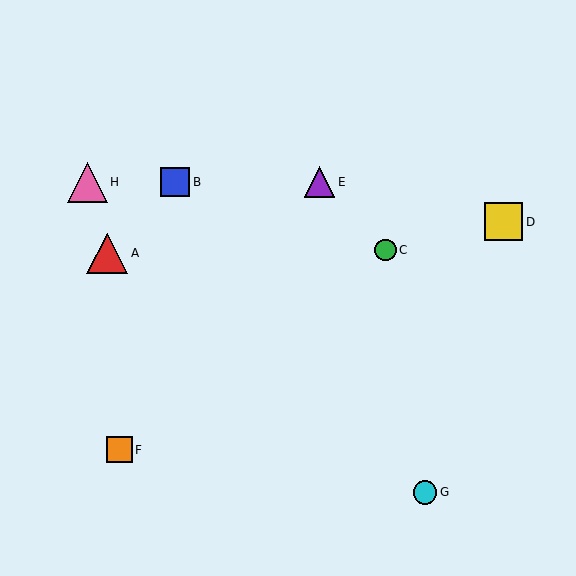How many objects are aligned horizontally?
3 objects (B, E, H) are aligned horizontally.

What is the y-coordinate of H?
Object H is at y≈182.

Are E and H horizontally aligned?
Yes, both are at y≈182.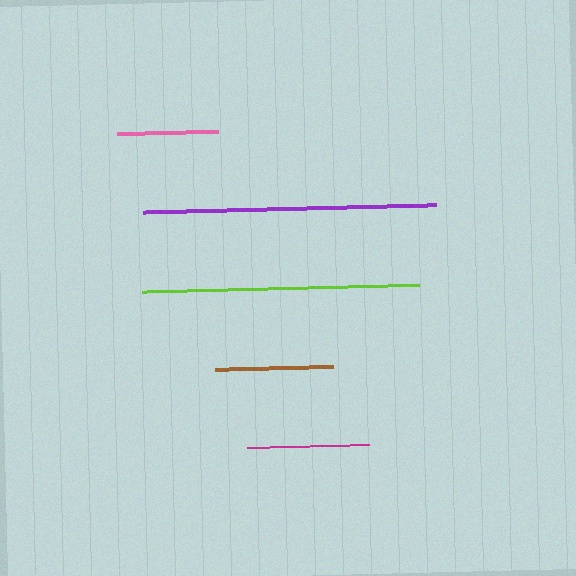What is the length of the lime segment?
The lime segment is approximately 277 pixels long.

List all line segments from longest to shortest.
From longest to shortest: purple, lime, magenta, brown, pink.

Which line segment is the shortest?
The pink line is the shortest at approximately 102 pixels.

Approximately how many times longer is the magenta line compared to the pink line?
The magenta line is approximately 1.2 times the length of the pink line.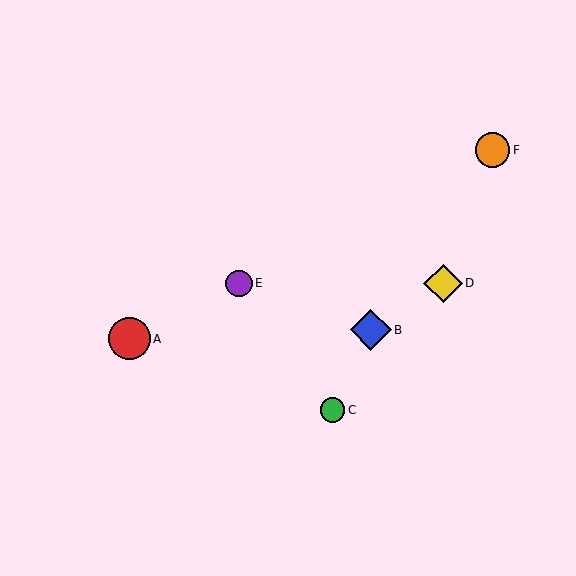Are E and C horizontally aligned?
No, E is at y≈283 and C is at y≈410.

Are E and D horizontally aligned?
Yes, both are at y≈283.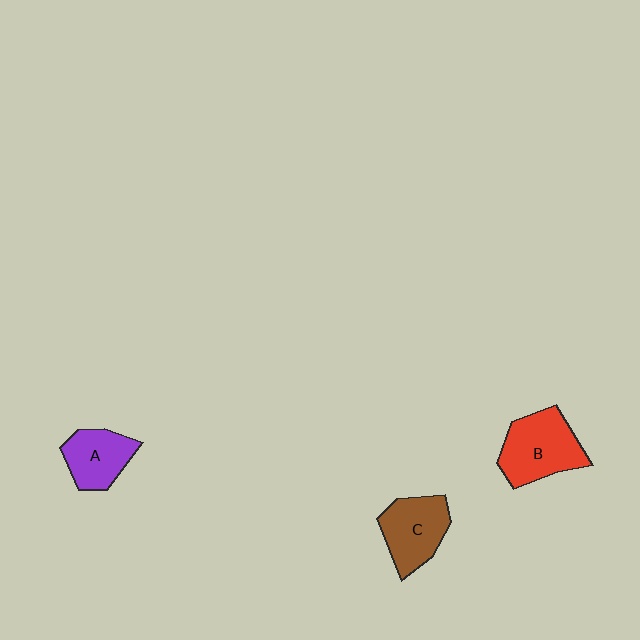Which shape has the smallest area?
Shape A (purple).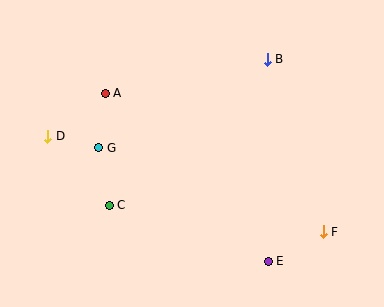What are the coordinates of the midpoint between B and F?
The midpoint between B and F is at (295, 145).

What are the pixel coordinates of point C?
Point C is at (109, 205).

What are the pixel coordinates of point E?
Point E is at (268, 261).